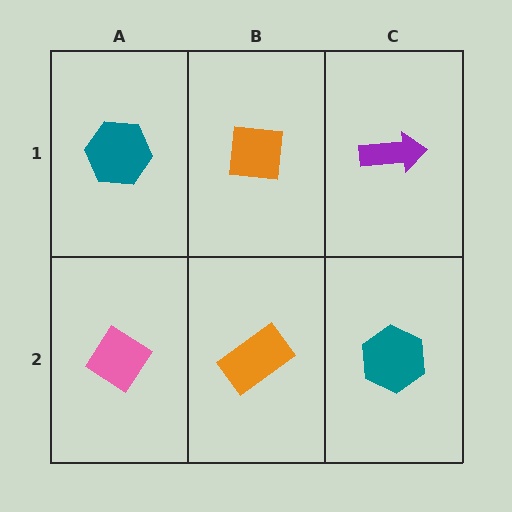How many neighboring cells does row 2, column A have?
2.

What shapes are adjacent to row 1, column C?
A teal hexagon (row 2, column C), an orange square (row 1, column B).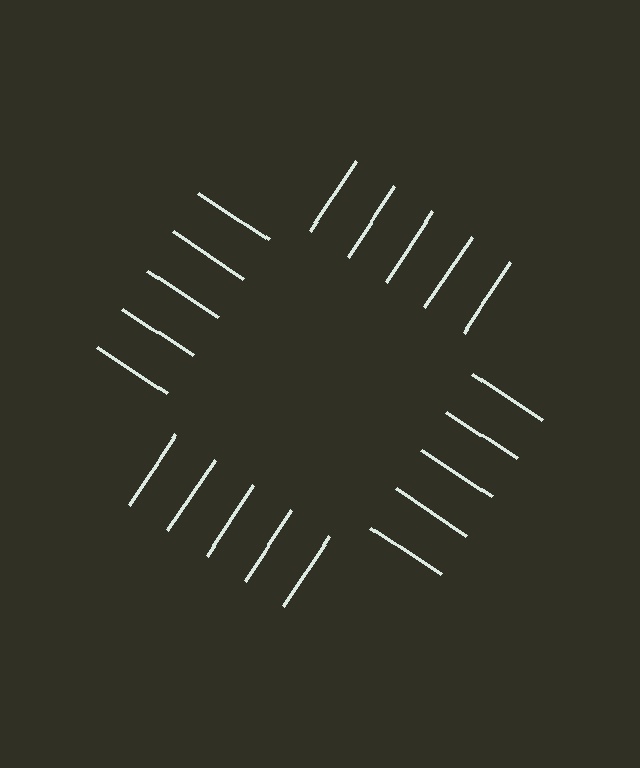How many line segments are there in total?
20 — 5 along each of the 4 edges.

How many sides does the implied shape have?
4 sides — the line-ends trace a square.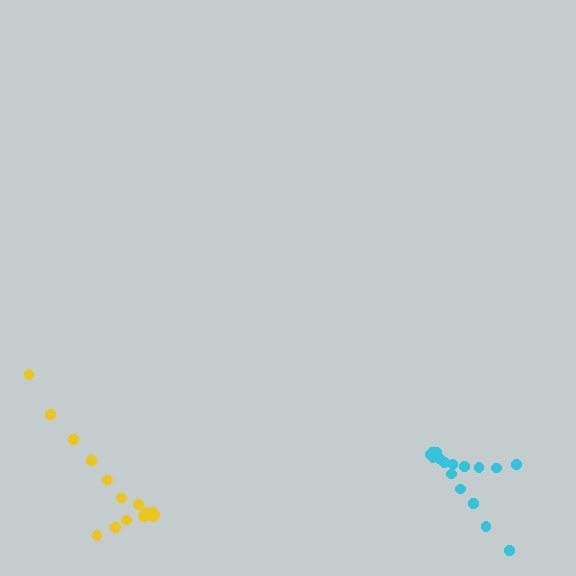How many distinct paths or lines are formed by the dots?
There are 2 distinct paths.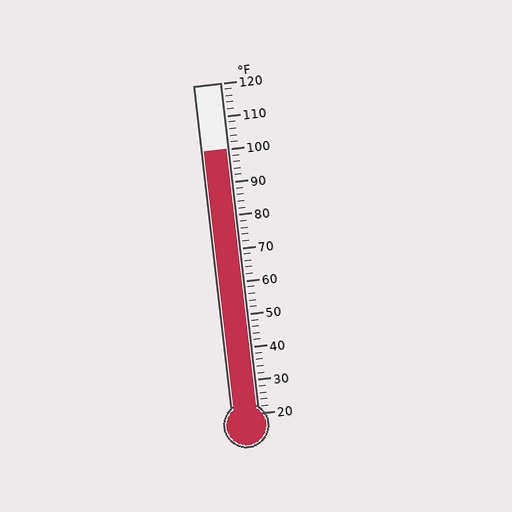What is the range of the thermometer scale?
The thermometer scale ranges from 20°F to 120°F.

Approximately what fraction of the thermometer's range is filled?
The thermometer is filled to approximately 80% of its range.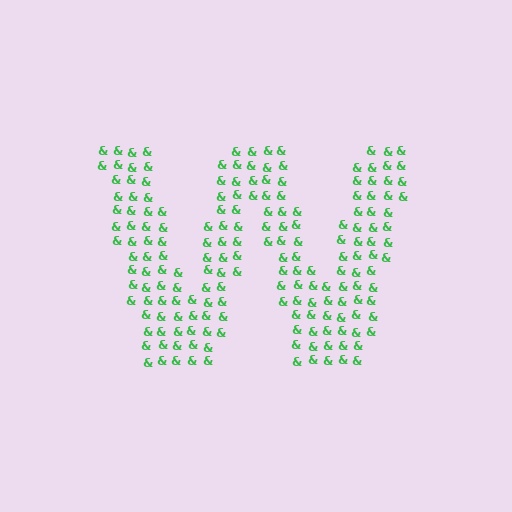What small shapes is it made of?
It is made of small ampersands.